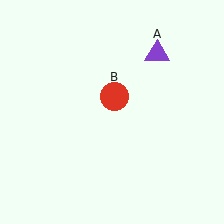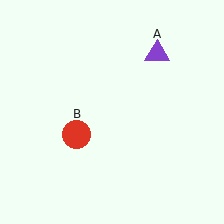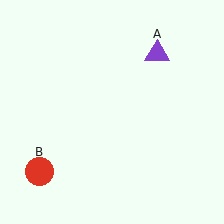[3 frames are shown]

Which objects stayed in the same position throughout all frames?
Purple triangle (object A) remained stationary.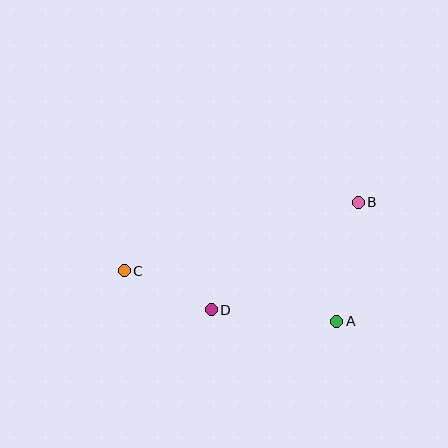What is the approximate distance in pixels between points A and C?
The distance between A and C is approximately 218 pixels.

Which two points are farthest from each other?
Points B and C are farthest from each other.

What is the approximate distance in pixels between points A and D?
The distance between A and D is approximately 126 pixels.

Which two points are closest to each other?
Points C and D are closest to each other.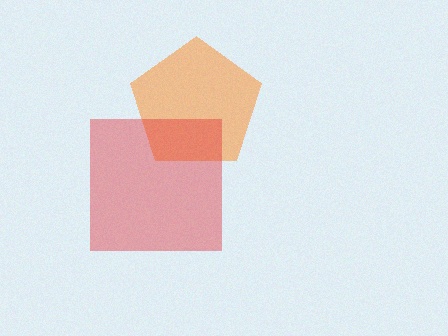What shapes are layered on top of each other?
The layered shapes are: an orange pentagon, a red square.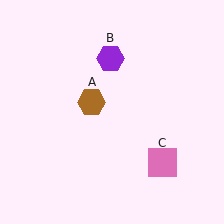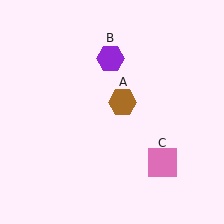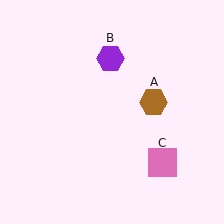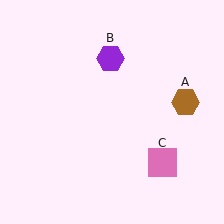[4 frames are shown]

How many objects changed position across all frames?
1 object changed position: brown hexagon (object A).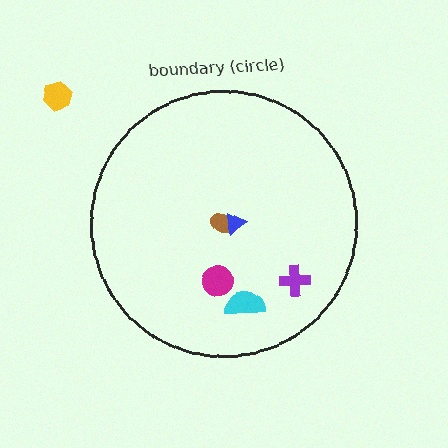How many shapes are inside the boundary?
5 inside, 1 outside.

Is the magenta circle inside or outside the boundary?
Inside.